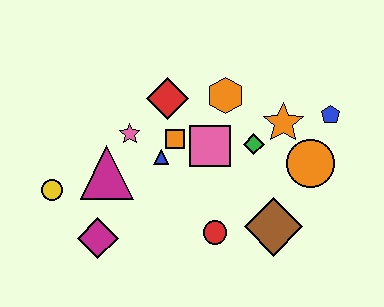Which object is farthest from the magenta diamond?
The blue pentagon is farthest from the magenta diamond.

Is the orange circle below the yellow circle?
No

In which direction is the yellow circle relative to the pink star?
The yellow circle is to the left of the pink star.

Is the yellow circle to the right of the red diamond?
No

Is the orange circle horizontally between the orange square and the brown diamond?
No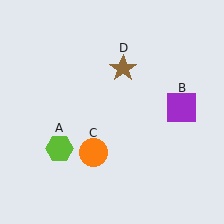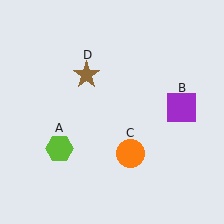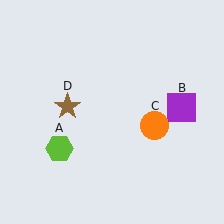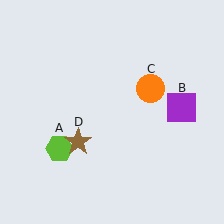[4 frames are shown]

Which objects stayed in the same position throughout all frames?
Lime hexagon (object A) and purple square (object B) remained stationary.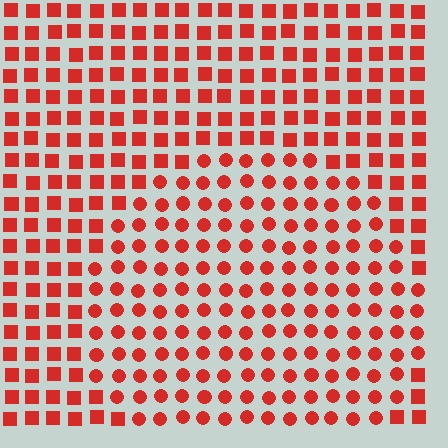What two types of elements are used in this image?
The image uses circles inside the circle region and squares outside it.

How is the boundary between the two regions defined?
The boundary is defined by a change in element shape: circles inside vs. squares outside. All elements share the same color and spacing.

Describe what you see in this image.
The image is filled with small red elements arranged in a uniform grid. A circle-shaped region contains circles, while the surrounding area contains squares. The boundary is defined purely by the change in element shape.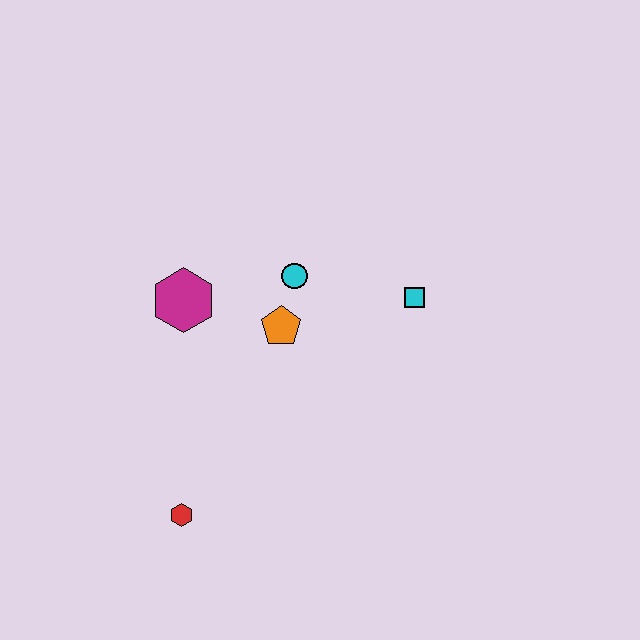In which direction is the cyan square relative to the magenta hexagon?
The cyan square is to the right of the magenta hexagon.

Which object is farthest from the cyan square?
The red hexagon is farthest from the cyan square.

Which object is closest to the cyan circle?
The orange pentagon is closest to the cyan circle.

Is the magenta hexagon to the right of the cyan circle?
No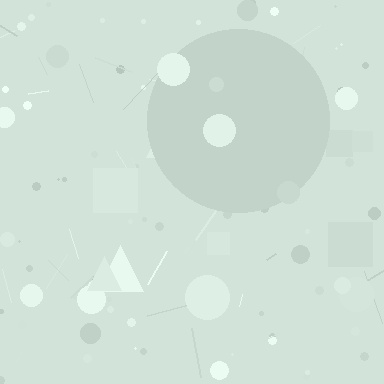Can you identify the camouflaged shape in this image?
The camouflaged shape is a circle.